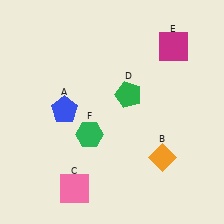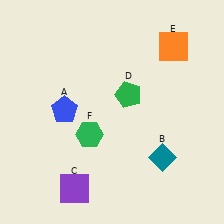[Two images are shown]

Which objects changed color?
B changed from orange to teal. C changed from pink to purple. E changed from magenta to orange.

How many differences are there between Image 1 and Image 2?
There are 3 differences between the two images.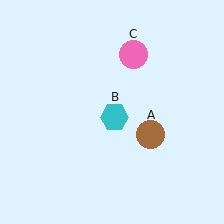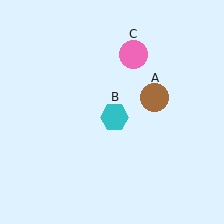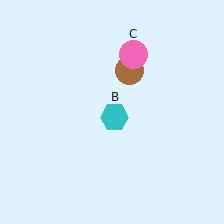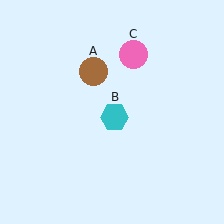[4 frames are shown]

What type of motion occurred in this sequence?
The brown circle (object A) rotated counterclockwise around the center of the scene.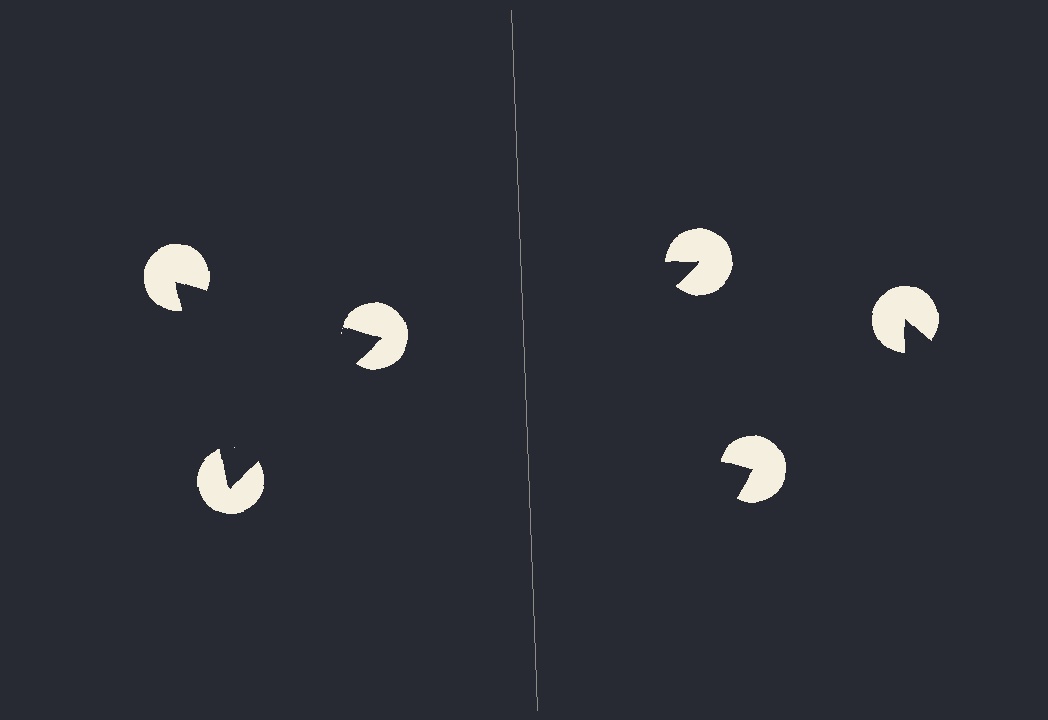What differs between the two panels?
The pac-man discs are positioned identically on both sides; only the wedge orientations differ. On the left they align to a triangle; on the right they are misaligned.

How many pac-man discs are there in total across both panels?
6 — 3 on each side.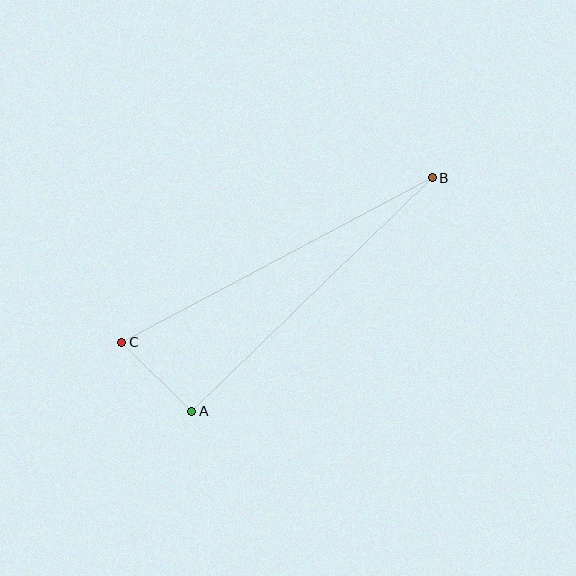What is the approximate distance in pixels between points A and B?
The distance between A and B is approximately 335 pixels.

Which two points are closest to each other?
Points A and C are closest to each other.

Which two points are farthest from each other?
Points B and C are farthest from each other.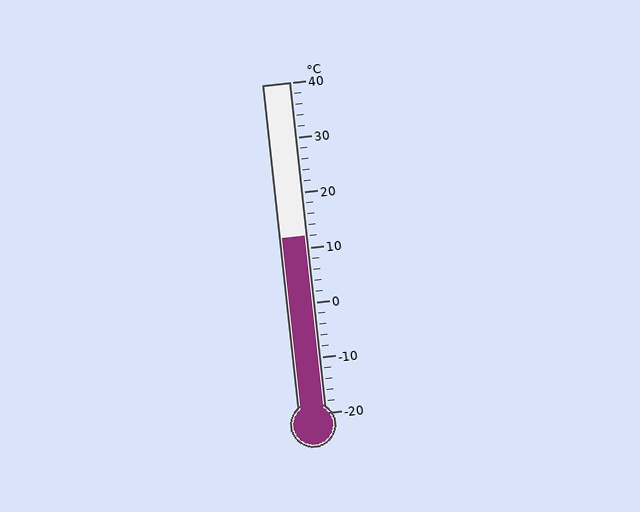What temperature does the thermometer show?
The thermometer shows approximately 12°C.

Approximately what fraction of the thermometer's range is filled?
The thermometer is filled to approximately 55% of its range.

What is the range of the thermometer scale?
The thermometer scale ranges from -20°C to 40°C.